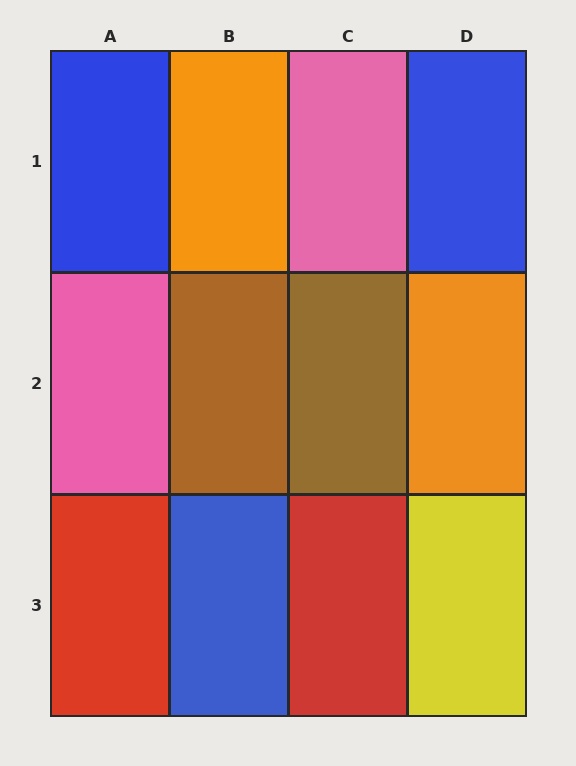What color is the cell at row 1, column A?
Blue.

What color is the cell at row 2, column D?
Orange.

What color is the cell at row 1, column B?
Orange.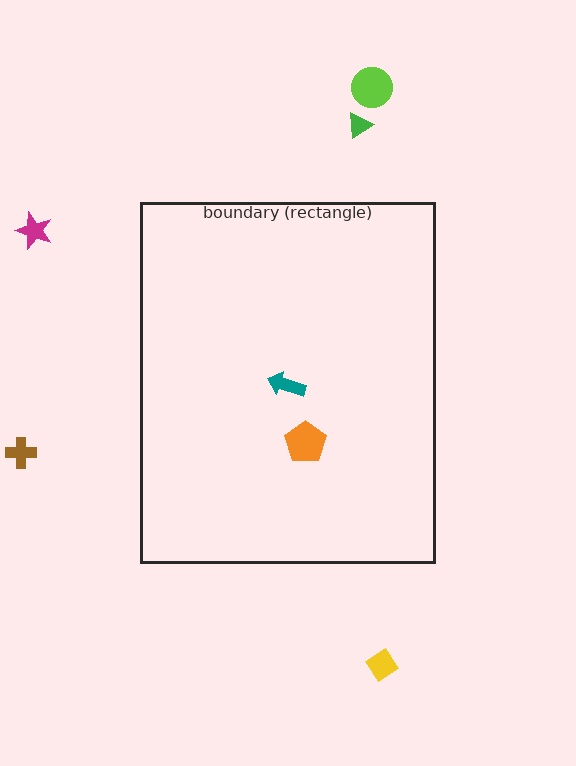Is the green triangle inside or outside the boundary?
Outside.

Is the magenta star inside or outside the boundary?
Outside.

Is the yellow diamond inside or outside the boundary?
Outside.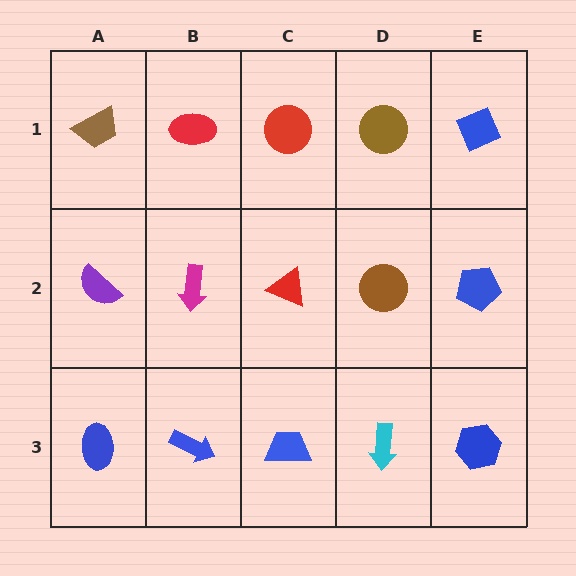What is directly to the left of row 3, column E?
A cyan arrow.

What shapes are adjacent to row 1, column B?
A magenta arrow (row 2, column B), a brown trapezoid (row 1, column A), a red circle (row 1, column C).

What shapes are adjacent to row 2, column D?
A brown circle (row 1, column D), a cyan arrow (row 3, column D), a red triangle (row 2, column C), a blue pentagon (row 2, column E).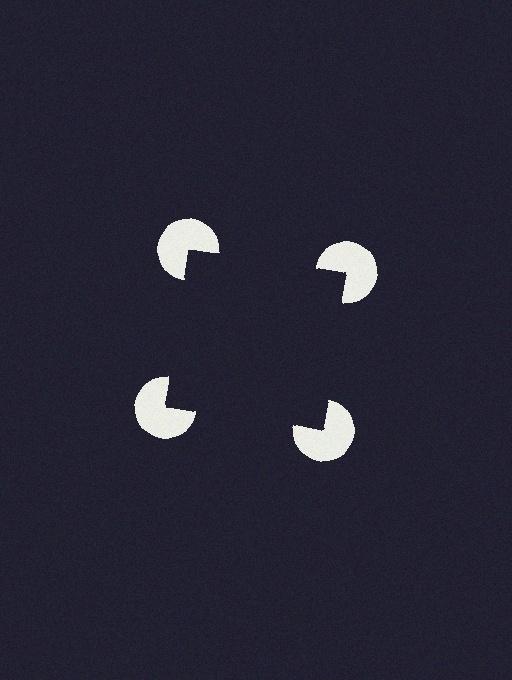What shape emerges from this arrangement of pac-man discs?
An illusory square — its edges are inferred from the aligned wedge cuts in the pac-man discs, not physically drawn.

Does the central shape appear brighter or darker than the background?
It typically appears slightly darker than the background, even though no actual brightness change is drawn.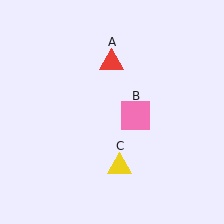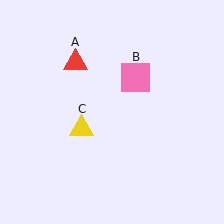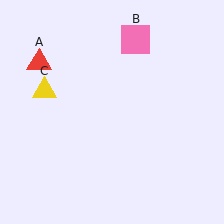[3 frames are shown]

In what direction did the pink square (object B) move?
The pink square (object B) moved up.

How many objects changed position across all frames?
3 objects changed position: red triangle (object A), pink square (object B), yellow triangle (object C).